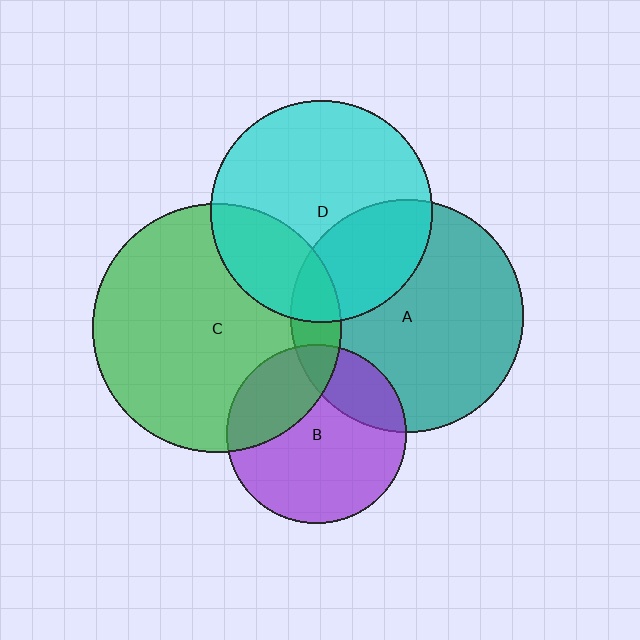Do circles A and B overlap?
Yes.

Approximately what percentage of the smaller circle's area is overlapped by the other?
Approximately 20%.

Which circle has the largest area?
Circle C (green).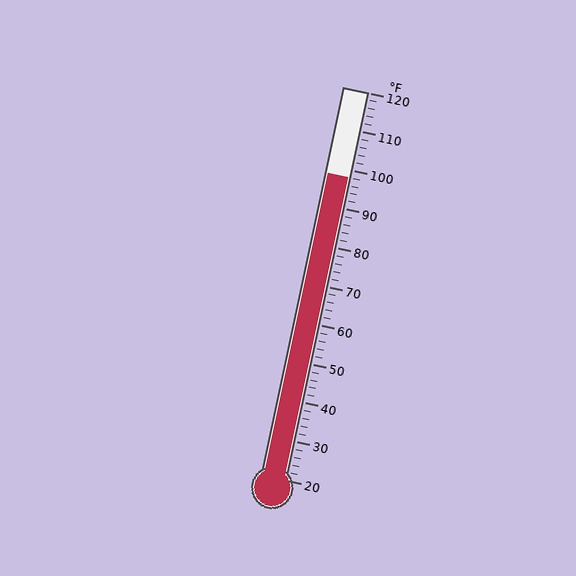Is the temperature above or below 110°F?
The temperature is below 110°F.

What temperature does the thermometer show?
The thermometer shows approximately 98°F.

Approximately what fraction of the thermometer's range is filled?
The thermometer is filled to approximately 80% of its range.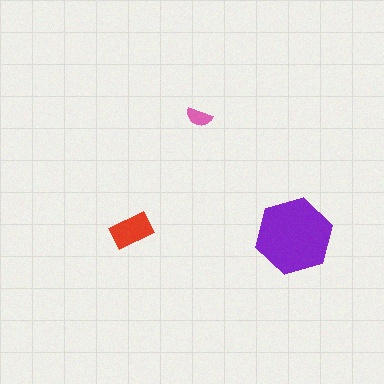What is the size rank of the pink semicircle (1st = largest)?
3rd.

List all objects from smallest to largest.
The pink semicircle, the red rectangle, the purple hexagon.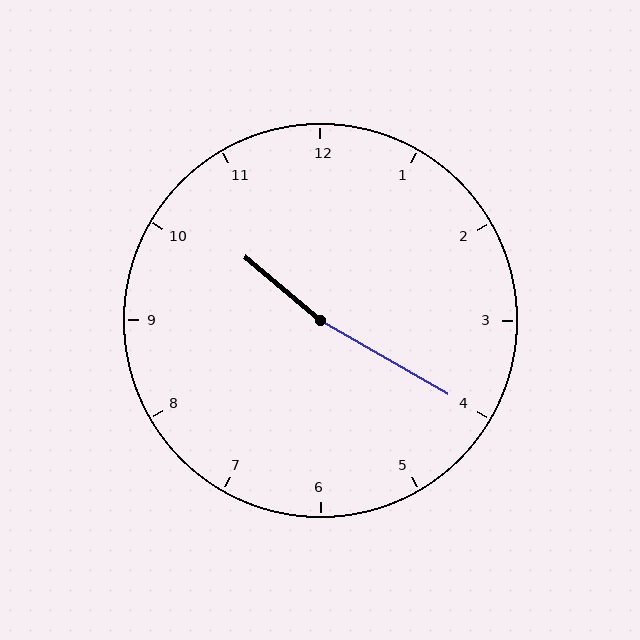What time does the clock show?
10:20.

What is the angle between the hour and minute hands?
Approximately 170 degrees.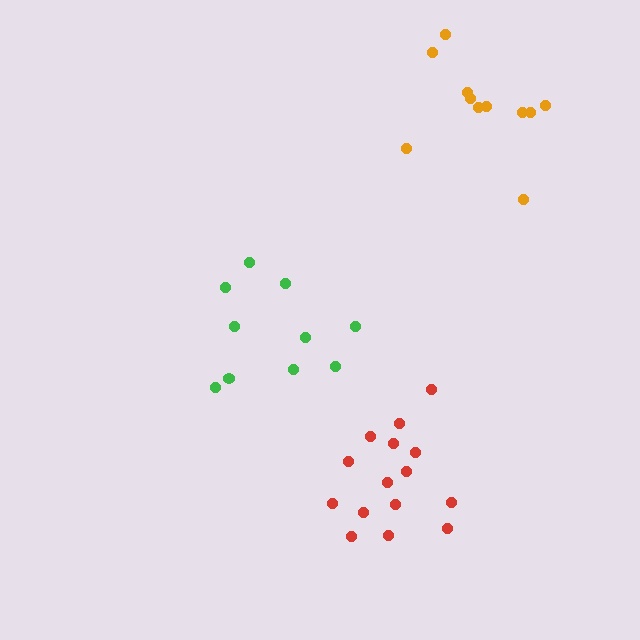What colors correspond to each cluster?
The clusters are colored: red, orange, green.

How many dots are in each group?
Group 1: 15 dots, Group 2: 11 dots, Group 3: 10 dots (36 total).